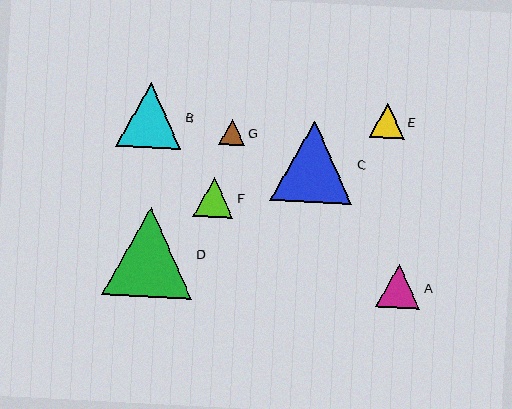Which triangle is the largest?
Triangle D is the largest with a size of approximately 89 pixels.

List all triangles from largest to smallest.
From largest to smallest: D, C, B, A, F, E, G.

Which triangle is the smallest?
Triangle G is the smallest with a size of approximately 26 pixels.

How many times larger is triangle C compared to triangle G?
Triangle C is approximately 3.2 times the size of triangle G.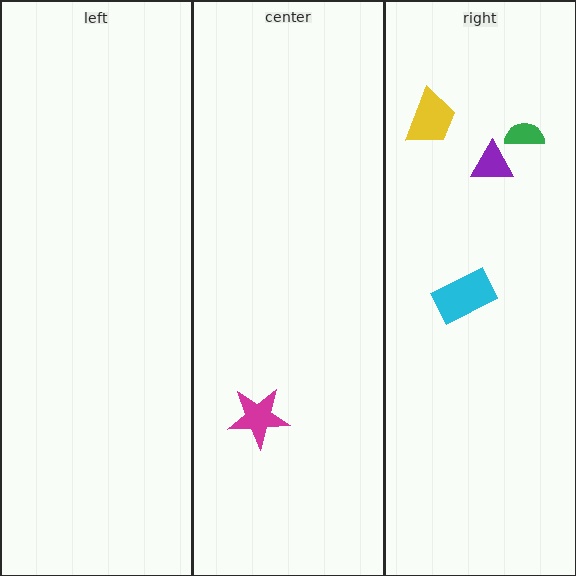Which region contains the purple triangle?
The right region.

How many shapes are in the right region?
4.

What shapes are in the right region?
The green semicircle, the yellow trapezoid, the cyan rectangle, the purple triangle.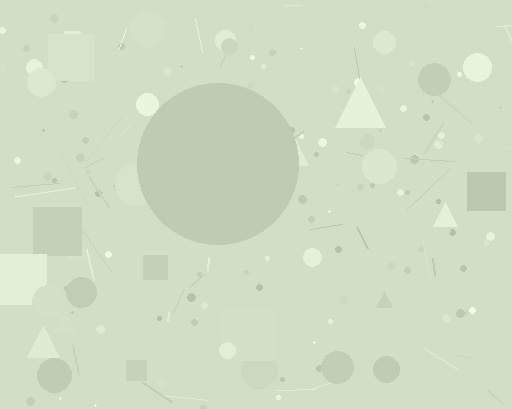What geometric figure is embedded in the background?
A circle is embedded in the background.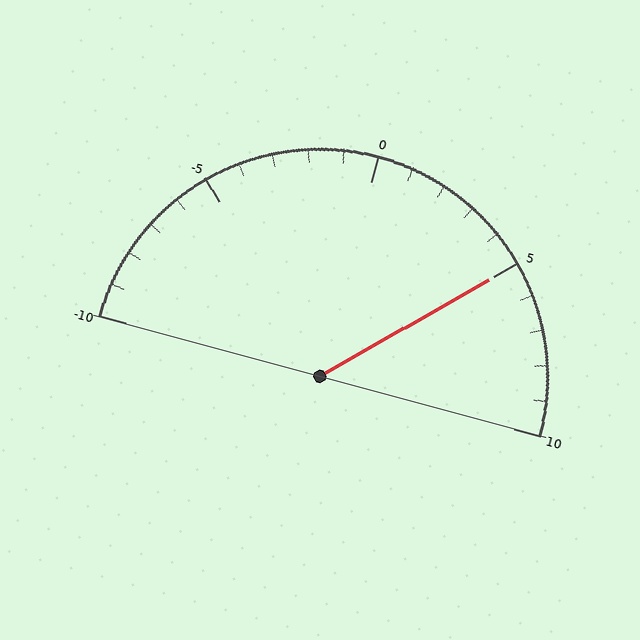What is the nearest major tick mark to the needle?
The nearest major tick mark is 5.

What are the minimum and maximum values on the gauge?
The gauge ranges from -10 to 10.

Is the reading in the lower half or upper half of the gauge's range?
The reading is in the upper half of the range (-10 to 10).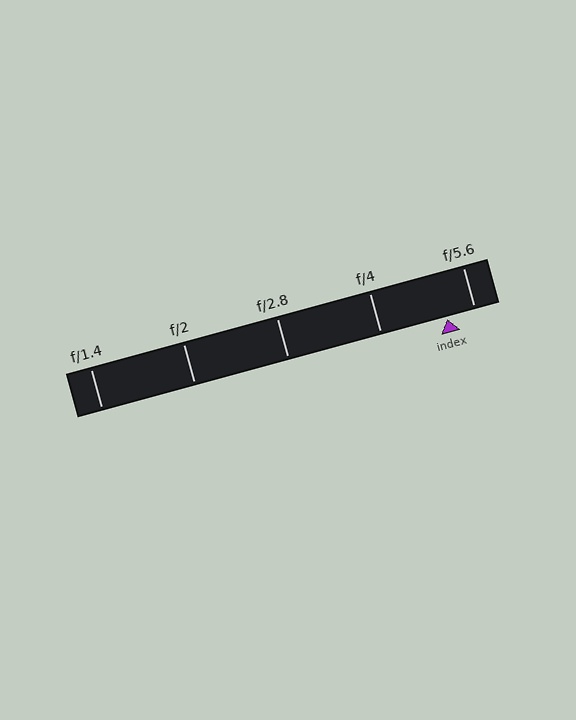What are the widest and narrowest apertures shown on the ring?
The widest aperture shown is f/1.4 and the narrowest is f/5.6.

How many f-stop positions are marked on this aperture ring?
There are 5 f-stop positions marked.